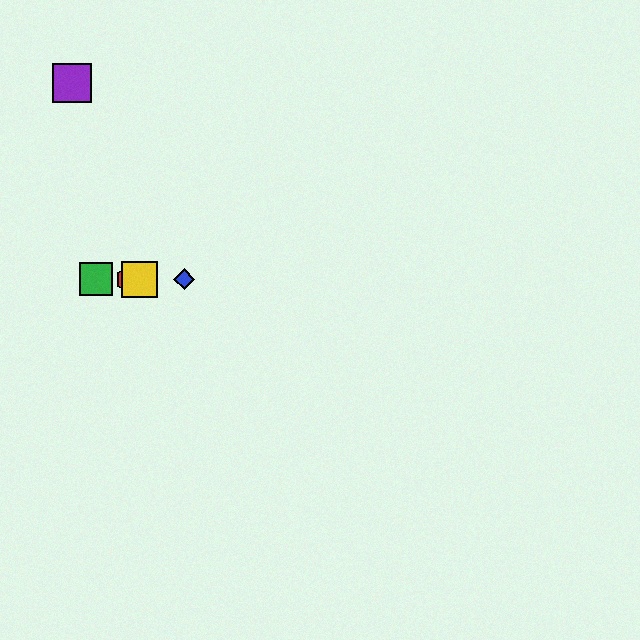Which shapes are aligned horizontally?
The red hexagon, the blue diamond, the green square, the yellow square are aligned horizontally.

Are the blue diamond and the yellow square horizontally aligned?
Yes, both are at y≈279.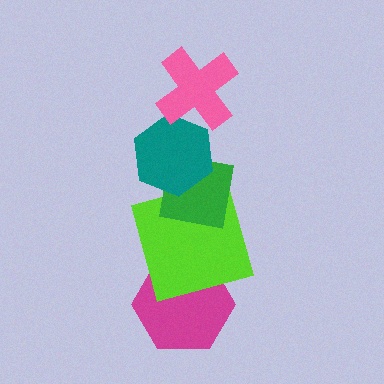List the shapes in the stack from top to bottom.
From top to bottom: the pink cross, the teal hexagon, the green square, the lime square, the magenta hexagon.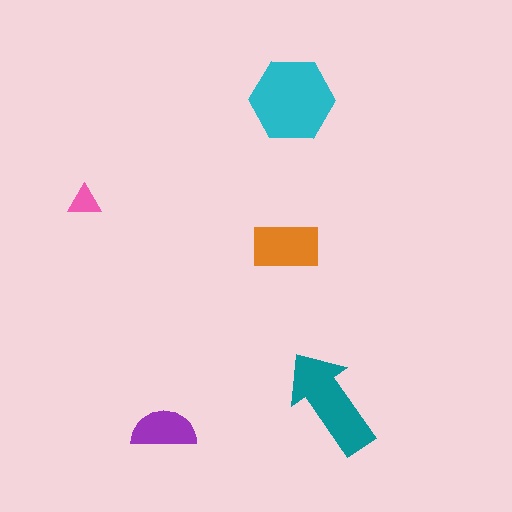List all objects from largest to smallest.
The cyan hexagon, the teal arrow, the orange rectangle, the purple semicircle, the pink triangle.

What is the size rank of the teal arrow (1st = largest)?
2nd.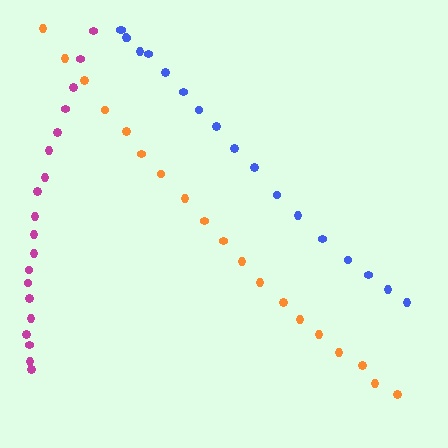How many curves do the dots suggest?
There are 3 distinct paths.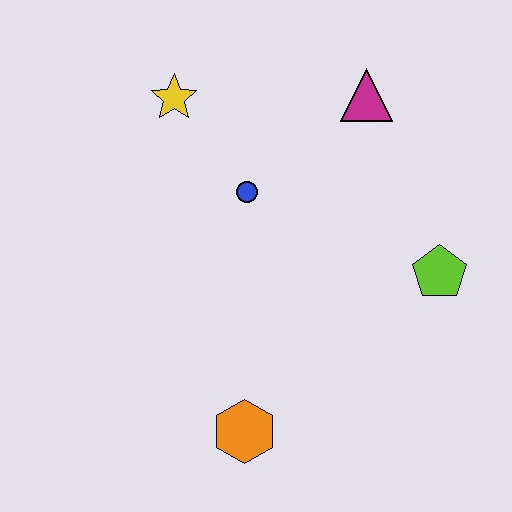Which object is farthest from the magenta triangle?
The orange hexagon is farthest from the magenta triangle.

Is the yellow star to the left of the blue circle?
Yes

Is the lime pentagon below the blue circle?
Yes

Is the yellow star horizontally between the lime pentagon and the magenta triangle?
No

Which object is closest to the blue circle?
The yellow star is closest to the blue circle.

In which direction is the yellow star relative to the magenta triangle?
The yellow star is to the left of the magenta triangle.